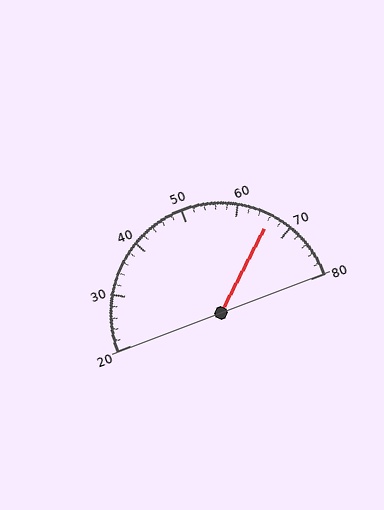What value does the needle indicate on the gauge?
The needle indicates approximately 66.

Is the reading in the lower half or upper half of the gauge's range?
The reading is in the upper half of the range (20 to 80).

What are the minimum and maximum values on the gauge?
The gauge ranges from 20 to 80.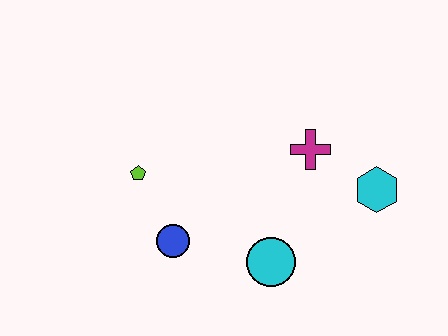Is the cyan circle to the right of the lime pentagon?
Yes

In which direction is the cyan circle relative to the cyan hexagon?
The cyan circle is to the left of the cyan hexagon.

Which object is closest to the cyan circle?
The blue circle is closest to the cyan circle.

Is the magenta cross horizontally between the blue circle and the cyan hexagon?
Yes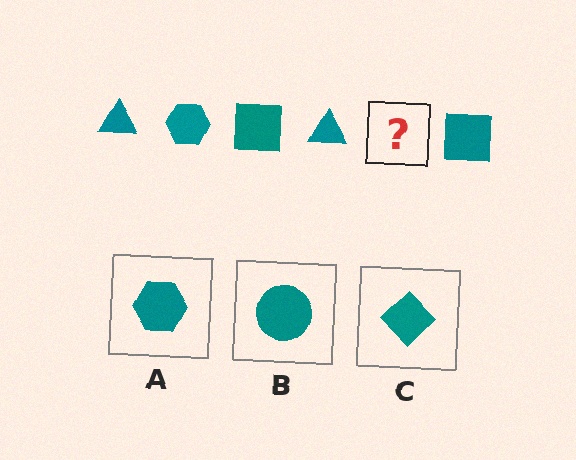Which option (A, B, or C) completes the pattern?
A.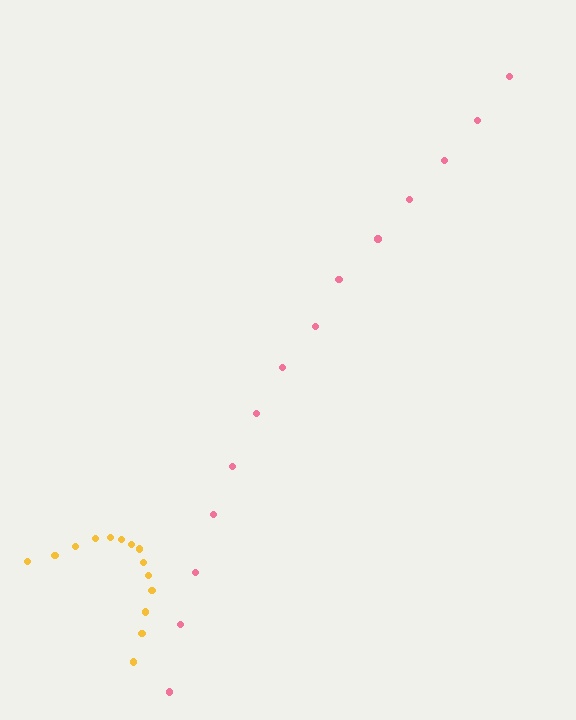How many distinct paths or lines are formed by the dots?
There are 2 distinct paths.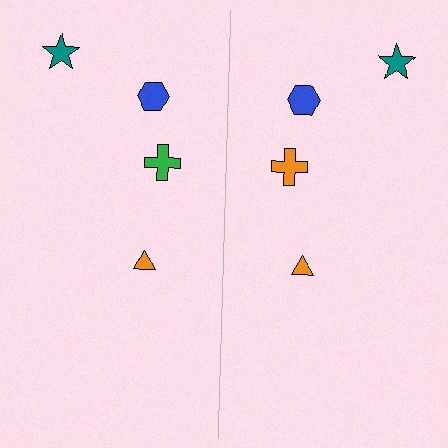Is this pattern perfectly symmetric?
No, the pattern is not perfectly symmetric. The orange cross on the right side breaks the symmetry — its mirror counterpart is green.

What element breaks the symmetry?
The orange cross on the right side breaks the symmetry — its mirror counterpart is green.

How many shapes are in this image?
There are 8 shapes in this image.